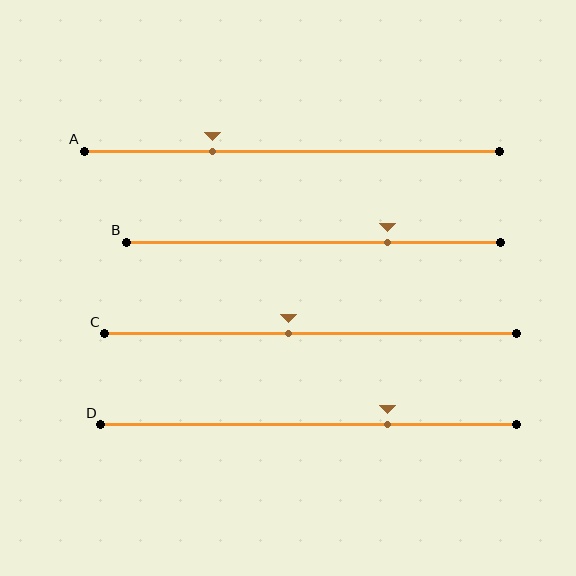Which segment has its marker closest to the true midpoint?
Segment C has its marker closest to the true midpoint.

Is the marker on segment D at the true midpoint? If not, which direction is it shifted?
No, the marker on segment D is shifted to the right by about 19% of the segment length.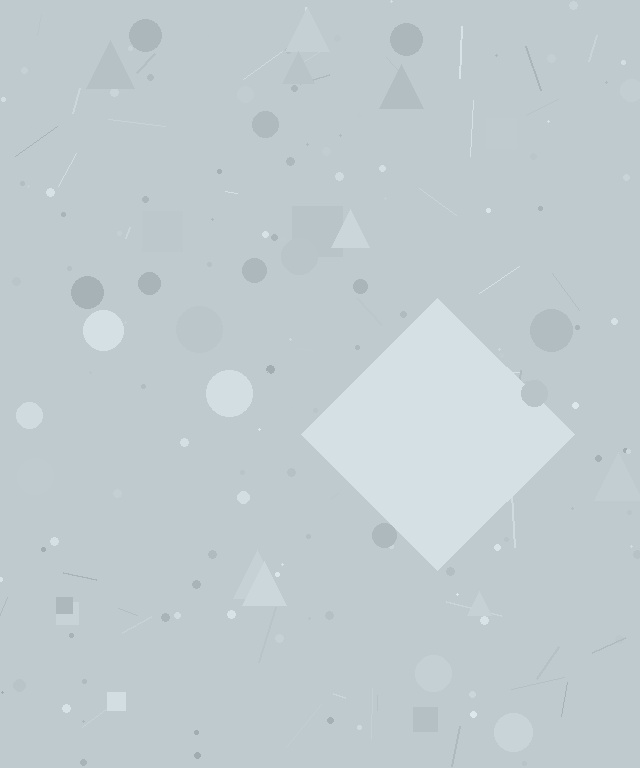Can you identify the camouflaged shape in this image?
The camouflaged shape is a diamond.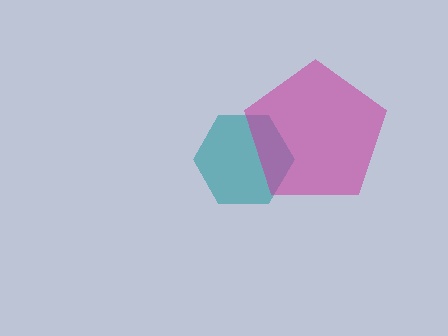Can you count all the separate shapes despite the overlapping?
Yes, there are 2 separate shapes.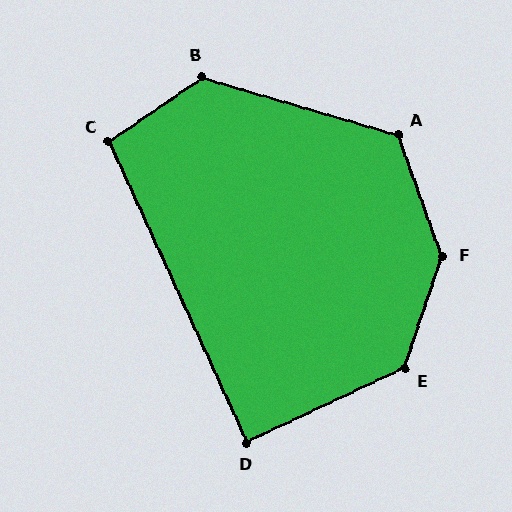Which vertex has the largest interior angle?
F, at approximately 141 degrees.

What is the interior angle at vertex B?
Approximately 129 degrees (obtuse).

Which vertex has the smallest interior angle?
D, at approximately 90 degrees.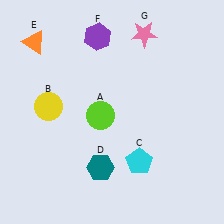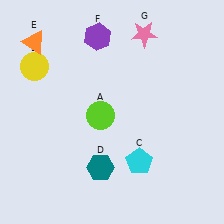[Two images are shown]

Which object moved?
The yellow circle (B) moved up.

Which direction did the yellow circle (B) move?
The yellow circle (B) moved up.